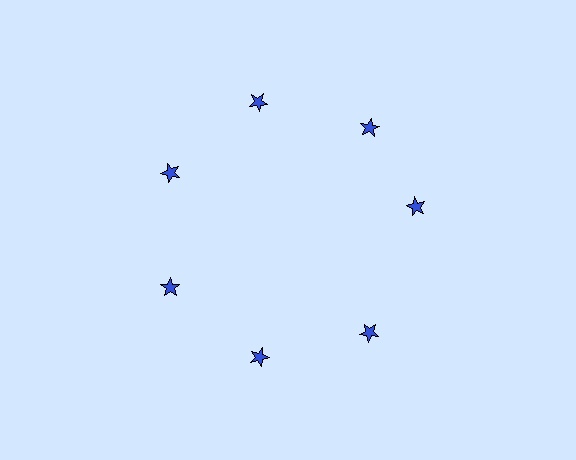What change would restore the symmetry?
The symmetry would be restored by rotating it back into even spacing with its neighbors so that all 7 stars sit at equal angles and equal distance from the center.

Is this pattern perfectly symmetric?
No. The 7 blue stars are arranged in a ring, but one element near the 3 o'clock position is rotated out of alignment along the ring, breaking the 7-fold rotational symmetry.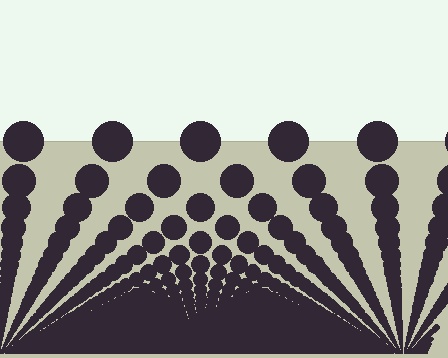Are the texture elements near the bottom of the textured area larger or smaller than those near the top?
Smaller. The gradient is inverted — elements near the bottom are smaller and denser.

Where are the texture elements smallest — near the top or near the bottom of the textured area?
Near the bottom.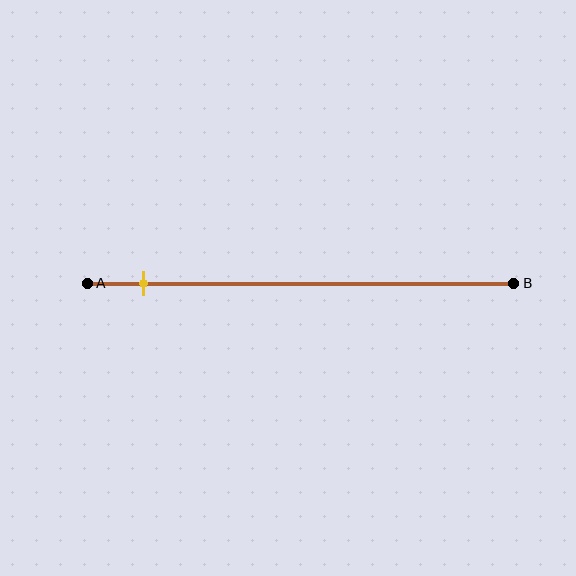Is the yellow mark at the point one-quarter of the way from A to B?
No, the mark is at about 15% from A, not at the 25% one-quarter point.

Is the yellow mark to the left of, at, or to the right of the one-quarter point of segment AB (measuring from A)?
The yellow mark is to the left of the one-quarter point of segment AB.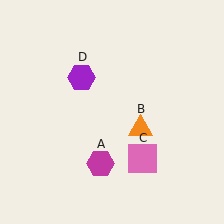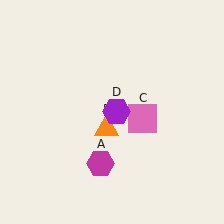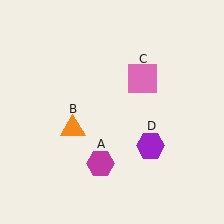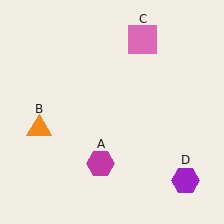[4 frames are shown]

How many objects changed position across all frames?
3 objects changed position: orange triangle (object B), pink square (object C), purple hexagon (object D).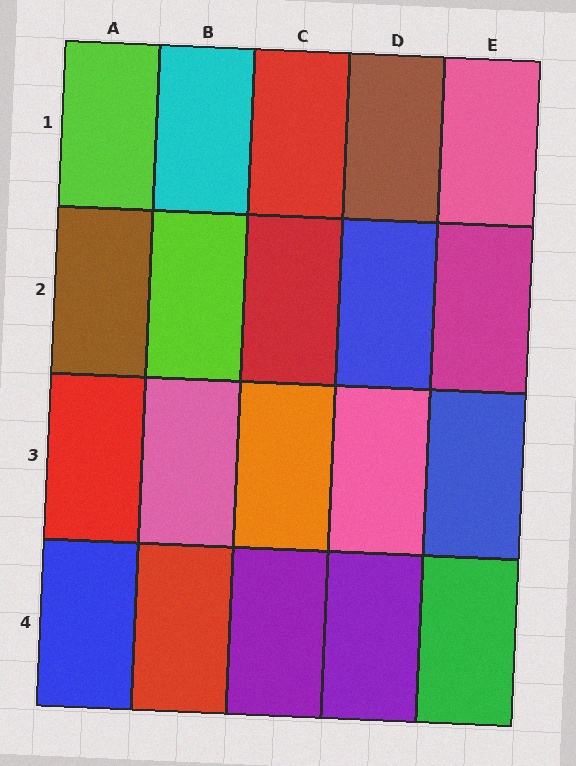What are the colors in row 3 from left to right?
Red, pink, orange, pink, blue.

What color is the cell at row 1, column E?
Pink.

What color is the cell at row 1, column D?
Brown.